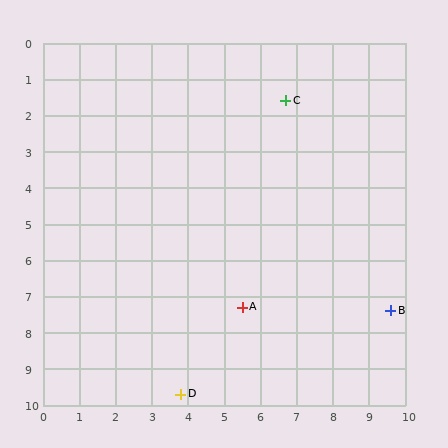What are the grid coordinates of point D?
Point D is at approximately (3.8, 9.7).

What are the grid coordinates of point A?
Point A is at approximately (5.5, 7.3).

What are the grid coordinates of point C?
Point C is at approximately (6.7, 1.6).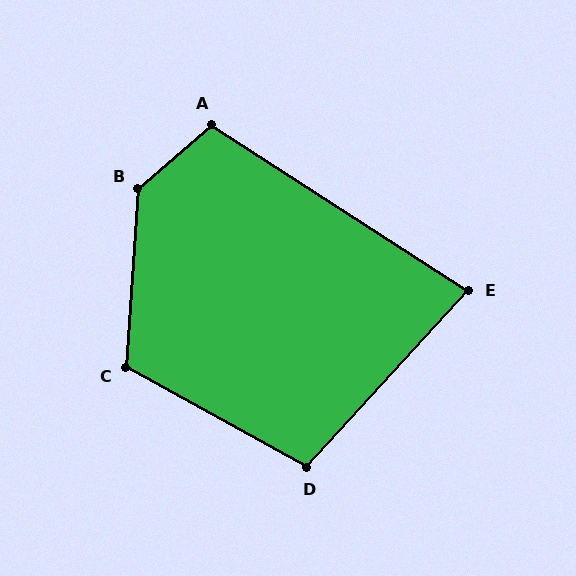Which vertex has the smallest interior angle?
E, at approximately 80 degrees.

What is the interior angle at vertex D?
Approximately 103 degrees (obtuse).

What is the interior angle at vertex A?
Approximately 106 degrees (obtuse).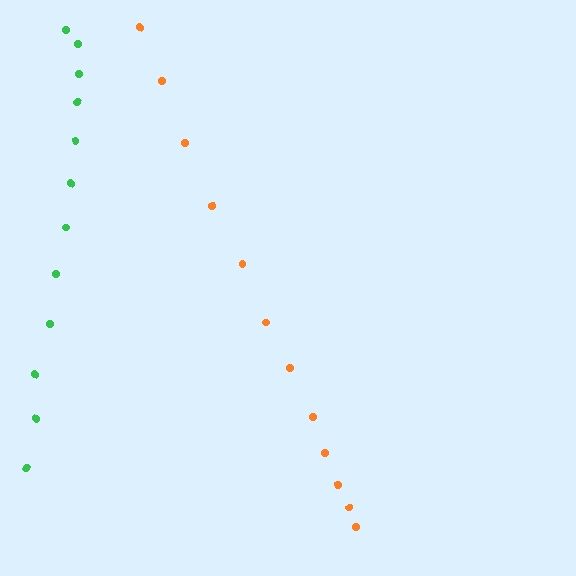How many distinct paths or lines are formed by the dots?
There are 2 distinct paths.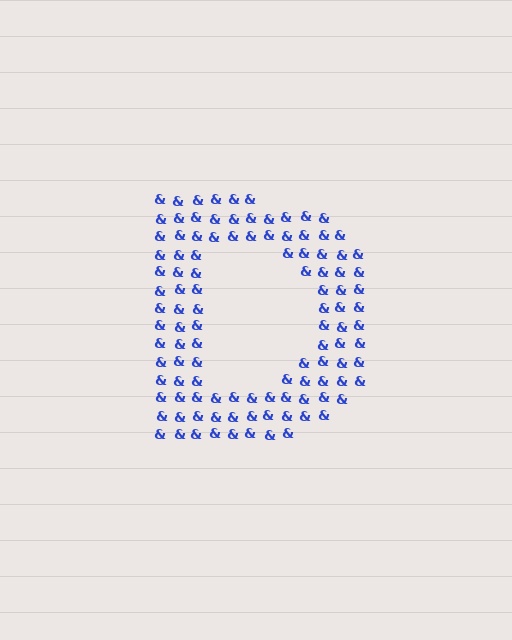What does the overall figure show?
The overall figure shows the letter D.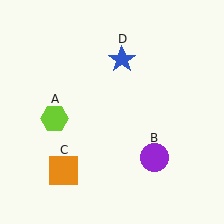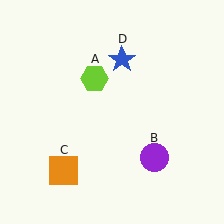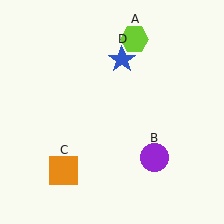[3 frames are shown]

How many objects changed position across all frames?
1 object changed position: lime hexagon (object A).